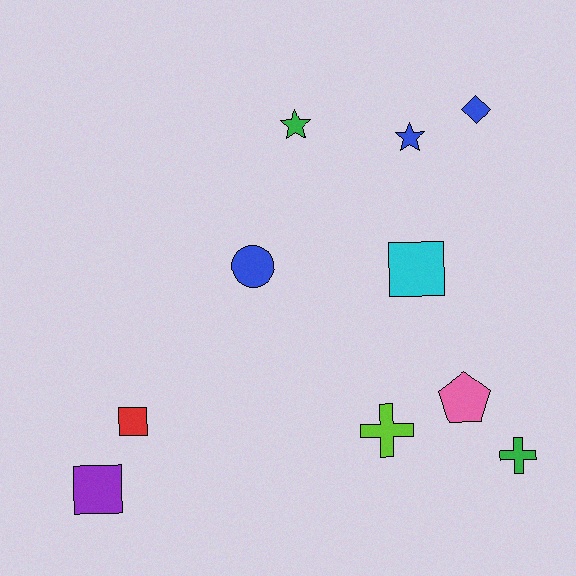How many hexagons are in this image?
There are no hexagons.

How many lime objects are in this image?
There is 1 lime object.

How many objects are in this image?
There are 10 objects.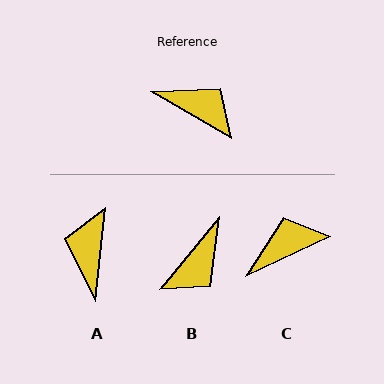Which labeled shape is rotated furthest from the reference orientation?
A, about 114 degrees away.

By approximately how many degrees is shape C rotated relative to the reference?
Approximately 55 degrees counter-clockwise.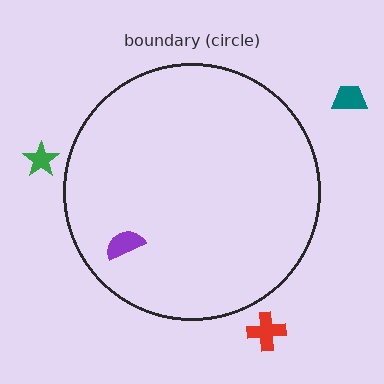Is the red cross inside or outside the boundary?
Outside.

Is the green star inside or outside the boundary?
Outside.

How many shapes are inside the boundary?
1 inside, 3 outside.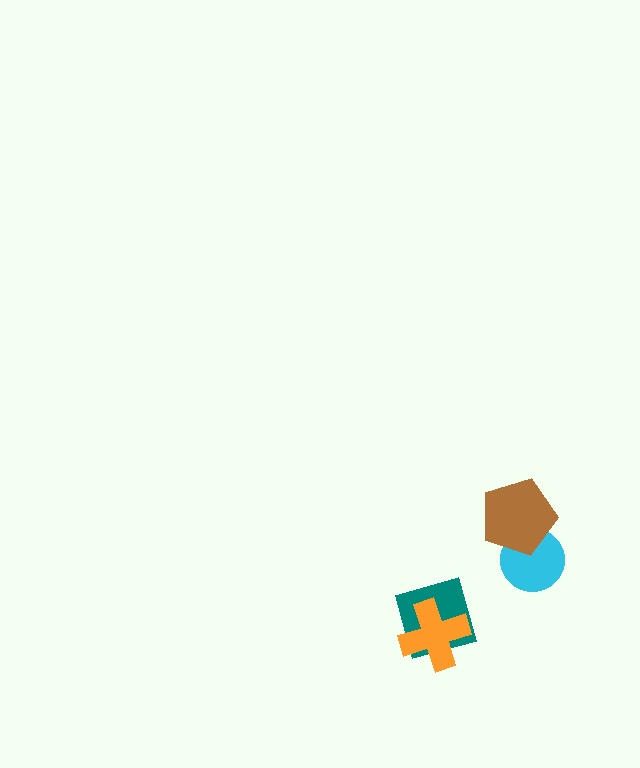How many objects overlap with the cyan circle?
1 object overlaps with the cyan circle.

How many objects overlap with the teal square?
1 object overlaps with the teal square.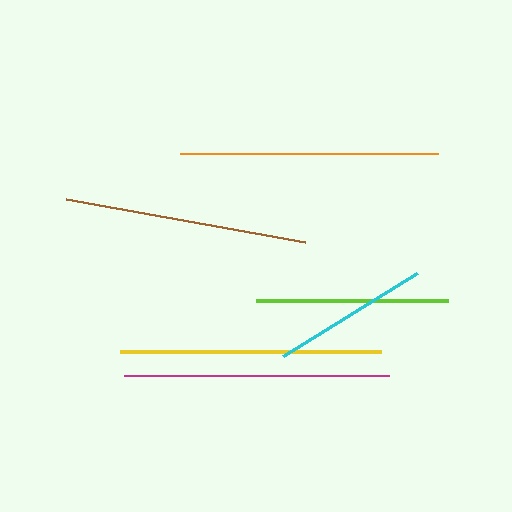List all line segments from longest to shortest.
From longest to shortest: magenta, yellow, orange, brown, lime, cyan.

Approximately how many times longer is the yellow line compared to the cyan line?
The yellow line is approximately 1.7 times the length of the cyan line.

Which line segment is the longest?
The magenta line is the longest at approximately 265 pixels.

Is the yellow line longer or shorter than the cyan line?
The yellow line is longer than the cyan line.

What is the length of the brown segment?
The brown segment is approximately 242 pixels long.